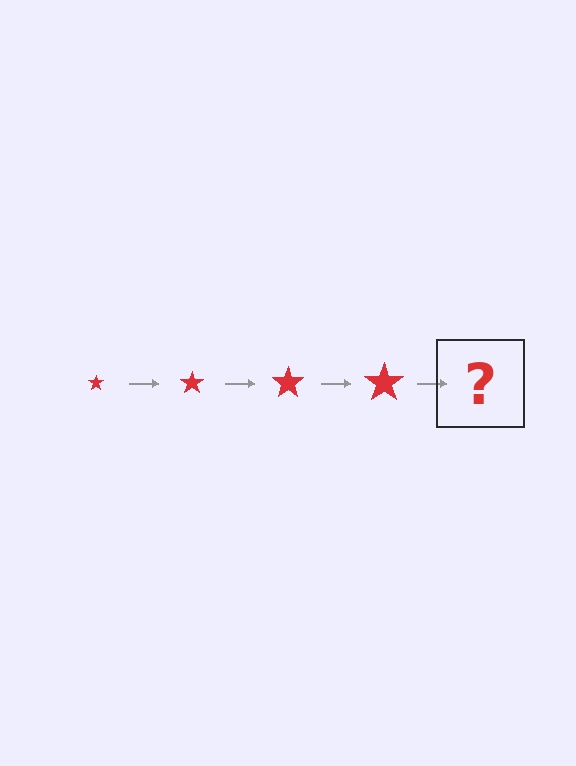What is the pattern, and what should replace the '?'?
The pattern is that the star gets progressively larger each step. The '?' should be a red star, larger than the previous one.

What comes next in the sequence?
The next element should be a red star, larger than the previous one.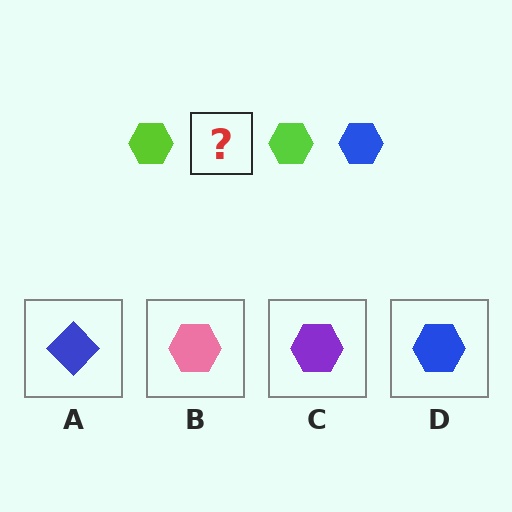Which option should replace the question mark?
Option D.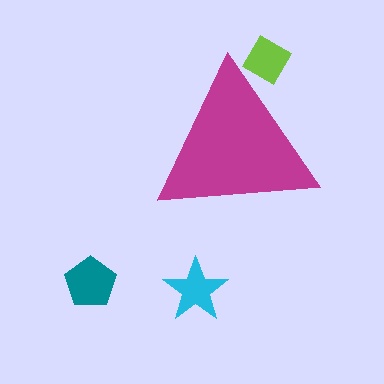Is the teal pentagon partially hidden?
No, the teal pentagon is fully visible.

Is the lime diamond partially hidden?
Yes, the lime diamond is partially hidden behind the magenta triangle.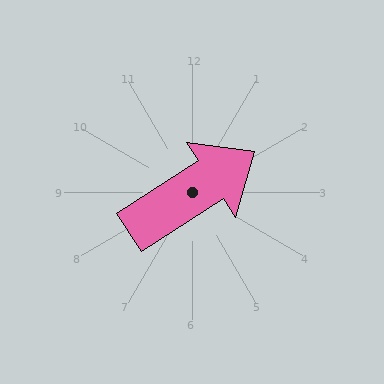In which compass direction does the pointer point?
Northeast.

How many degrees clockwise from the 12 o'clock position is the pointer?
Approximately 57 degrees.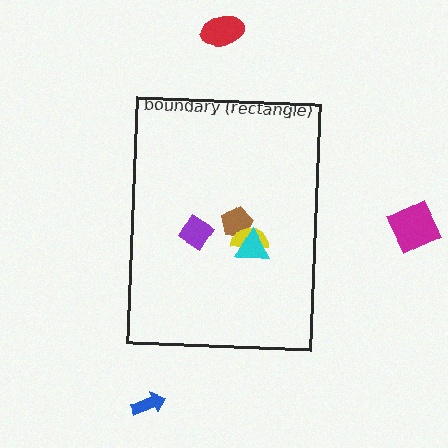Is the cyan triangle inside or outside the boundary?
Inside.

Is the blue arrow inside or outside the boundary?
Outside.